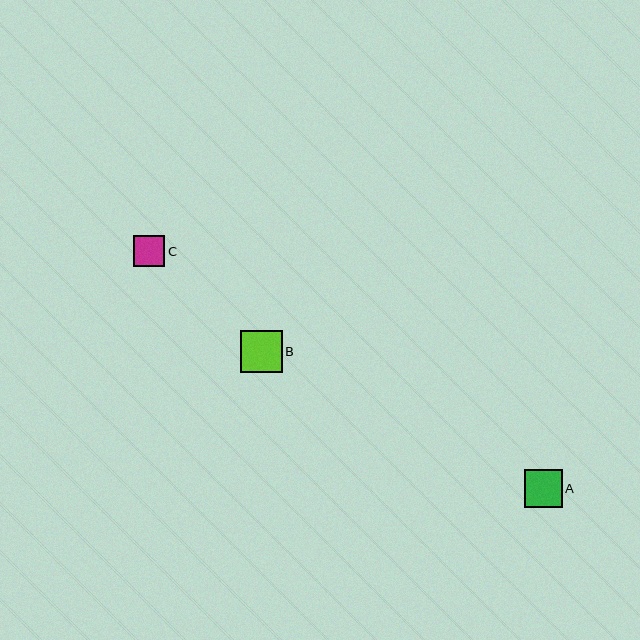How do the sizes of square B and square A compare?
Square B and square A are approximately the same size.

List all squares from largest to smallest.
From largest to smallest: B, A, C.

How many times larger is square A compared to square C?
Square A is approximately 1.2 times the size of square C.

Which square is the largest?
Square B is the largest with a size of approximately 41 pixels.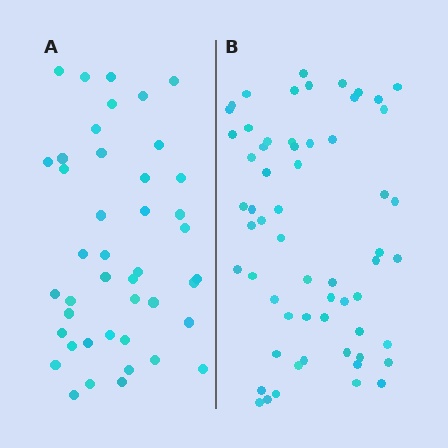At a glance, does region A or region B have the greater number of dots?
Region B (the right region) has more dots.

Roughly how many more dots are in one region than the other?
Region B has approximately 15 more dots than region A.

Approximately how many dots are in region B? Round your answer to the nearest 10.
About 60 dots.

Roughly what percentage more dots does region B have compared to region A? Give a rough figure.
About 40% more.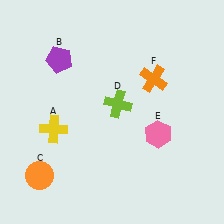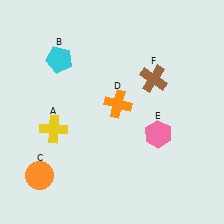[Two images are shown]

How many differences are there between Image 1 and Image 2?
There are 3 differences between the two images.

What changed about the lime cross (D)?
In Image 1, D is lime. In Image 2, it changed to orange.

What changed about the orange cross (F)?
In Image 1, F is orange. In Image 2, it changed to brown.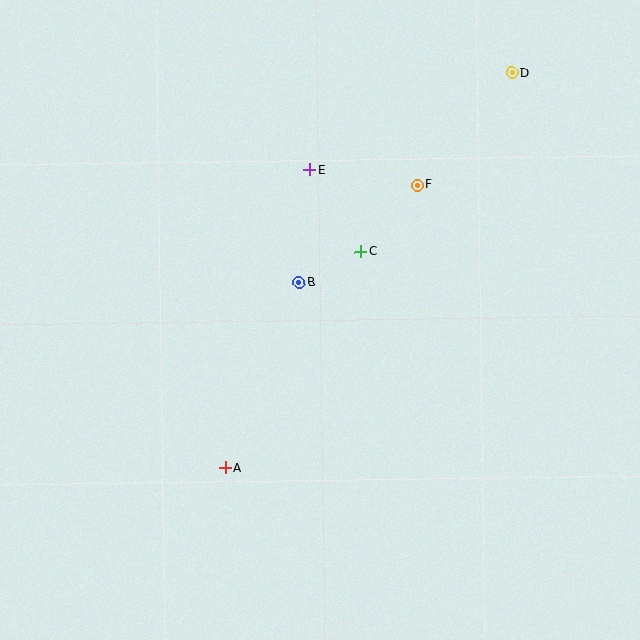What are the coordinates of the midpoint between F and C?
The midpoint between F and C is at (389, 218).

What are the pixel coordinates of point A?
Point A is at (225, 468).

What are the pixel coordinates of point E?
Point E is at (310, 170).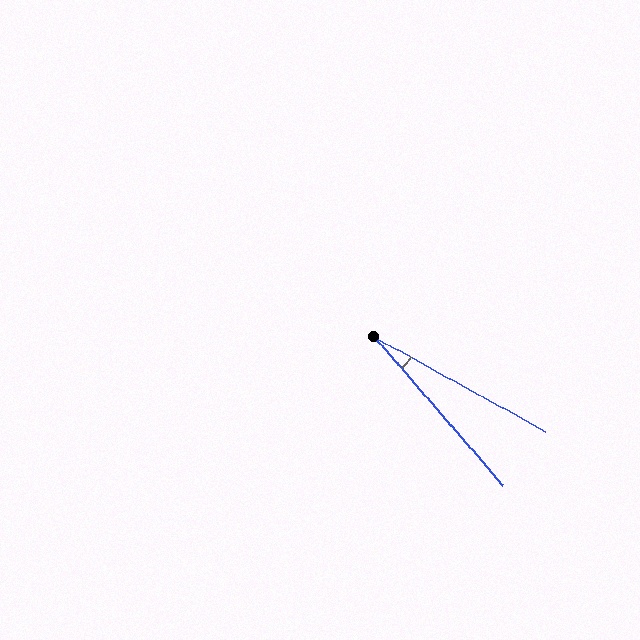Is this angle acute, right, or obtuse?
It is acute.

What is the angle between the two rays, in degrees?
Approximately 20 degrees.